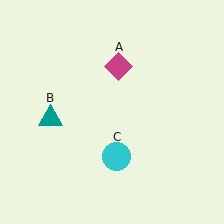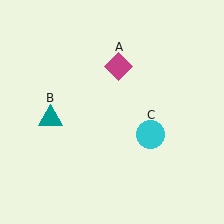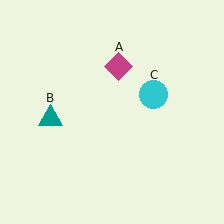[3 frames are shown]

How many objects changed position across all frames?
1 object changed position: cyan circle (object C).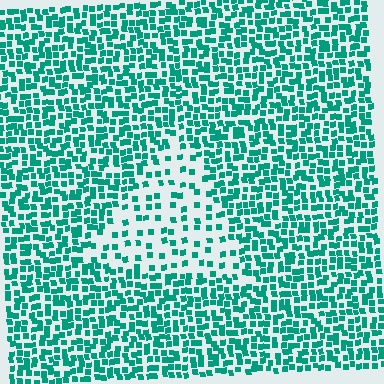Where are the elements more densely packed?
The elements are more densely packed outside the triangle boundary.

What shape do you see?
I see a triangle.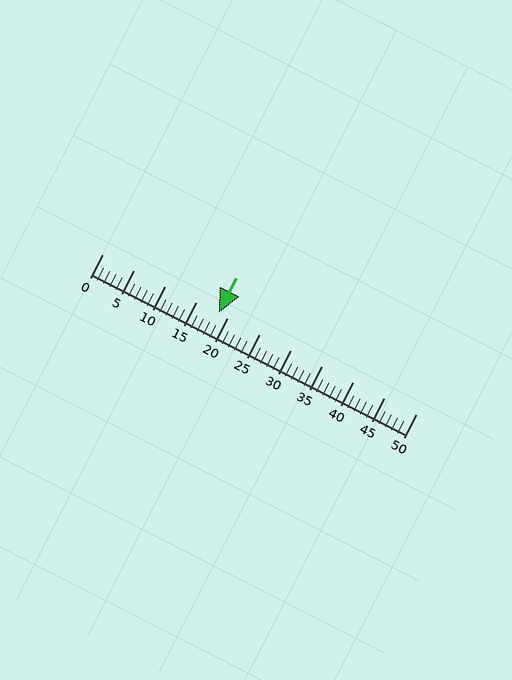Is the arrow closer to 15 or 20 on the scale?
The arrow is closer to 20.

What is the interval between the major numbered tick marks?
The major tick marks are spaced 5 units apart.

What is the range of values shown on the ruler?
The ruler shows values from 0 to 50.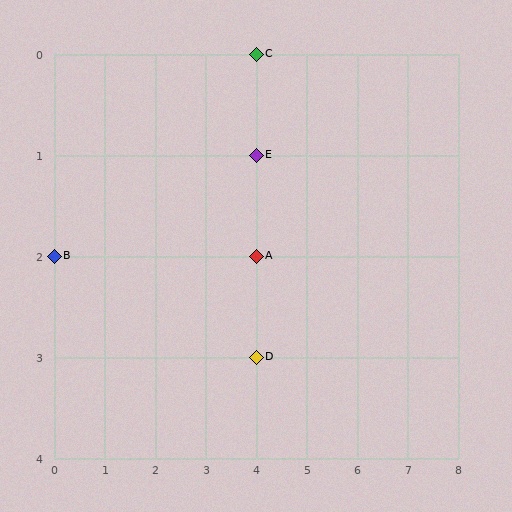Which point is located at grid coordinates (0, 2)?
Point B is at (0, 2).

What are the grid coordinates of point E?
Point E is at grid coordinates (4, 1).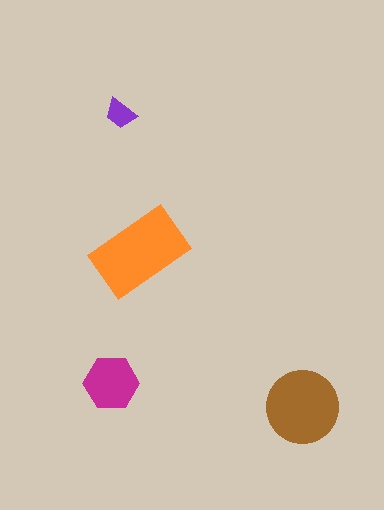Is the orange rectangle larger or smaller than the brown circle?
Larger.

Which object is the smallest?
The purple trapezoid.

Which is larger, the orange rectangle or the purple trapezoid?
The orange rectangle.